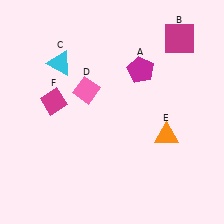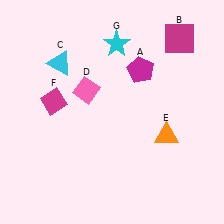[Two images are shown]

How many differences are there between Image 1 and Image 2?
There is 1 difference between the two images.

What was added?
A cyan star (G) was added in Image 2.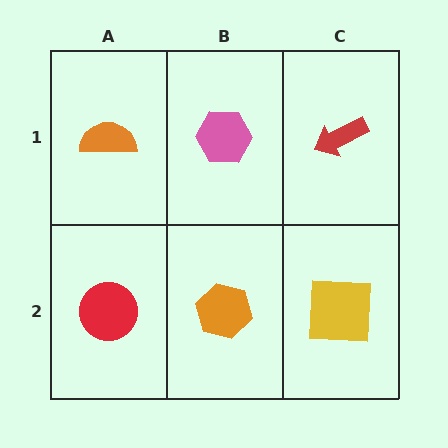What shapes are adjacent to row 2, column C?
A red arrow (row 1, column C), an orange hexagon (row 2, column B).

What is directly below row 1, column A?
A red circle.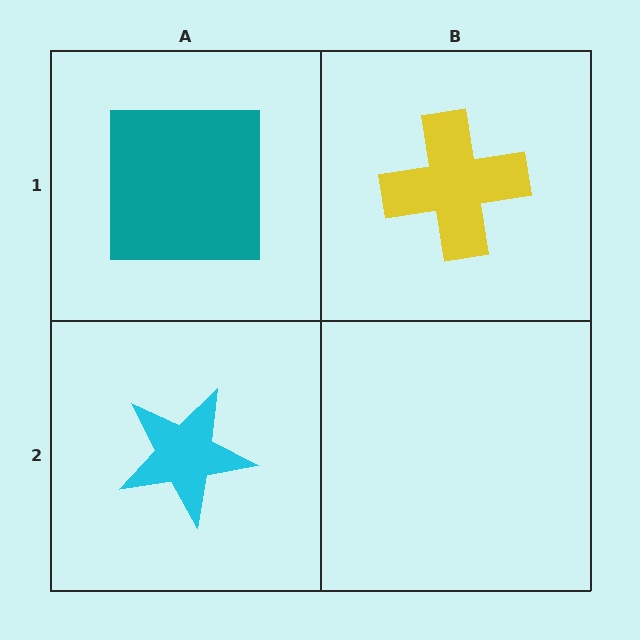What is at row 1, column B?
A yellow cross.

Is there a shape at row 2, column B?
No, that cell is empty.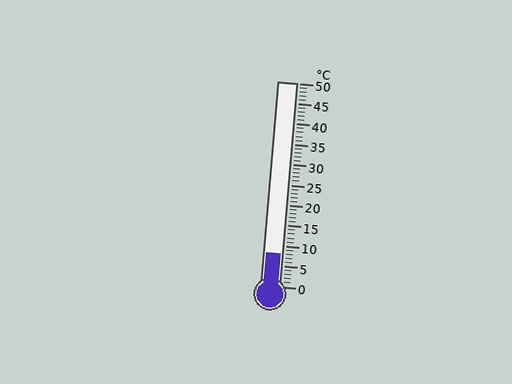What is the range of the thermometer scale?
The thermometer scale ranges from 0°C to 50°C.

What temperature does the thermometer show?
The thermometer shows approximately 8°C.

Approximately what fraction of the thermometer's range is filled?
The thermometer is filled to approximately 15% of its range.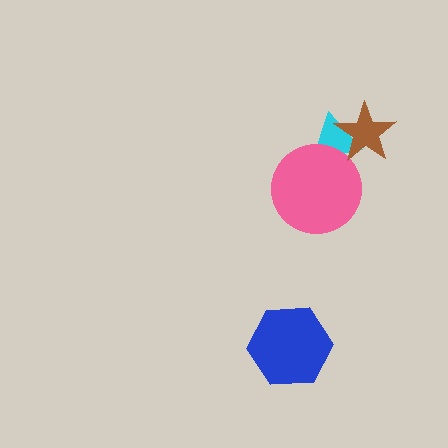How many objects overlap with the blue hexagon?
0 objects overlap with the blue hexagon.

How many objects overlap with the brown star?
1 object overlaps with the brown star.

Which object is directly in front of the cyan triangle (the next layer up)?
The pink circle is directly in front of the cyan triangle.